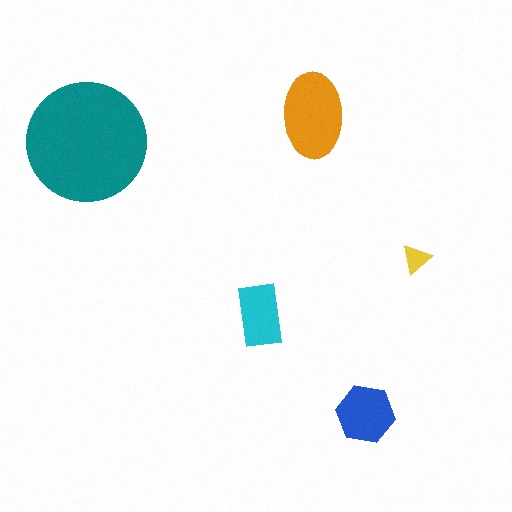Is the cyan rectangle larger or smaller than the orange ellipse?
Smaller.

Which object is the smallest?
The yellow triangle.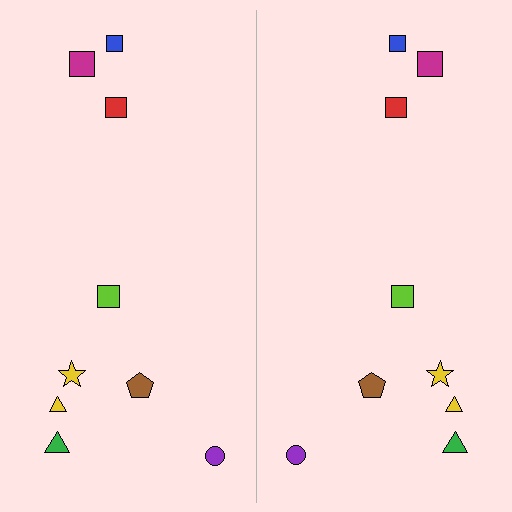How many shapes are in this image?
There are 18 shapes in this image.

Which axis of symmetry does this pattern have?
The pattern has a vertical axis of symmetry running through the center of the image.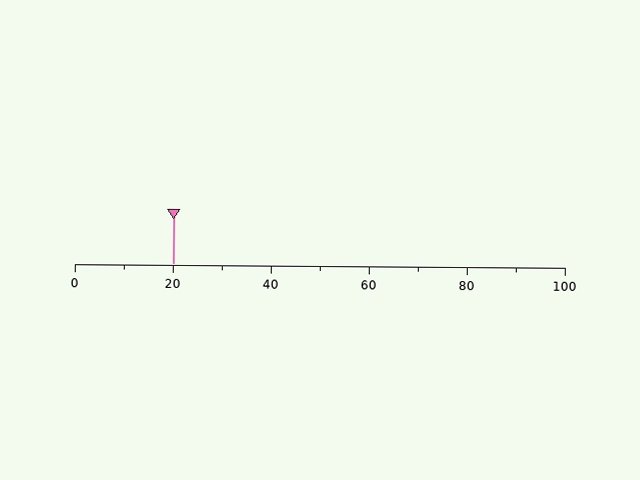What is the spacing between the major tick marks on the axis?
The major ticks are spaced 20 apart.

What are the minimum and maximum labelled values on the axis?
The axis runs from 0 to 100.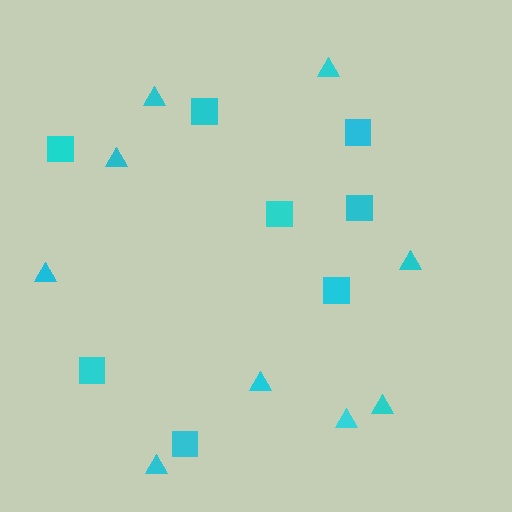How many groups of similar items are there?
There are 2 groups: one group of triangles (9) and one group of squares (8).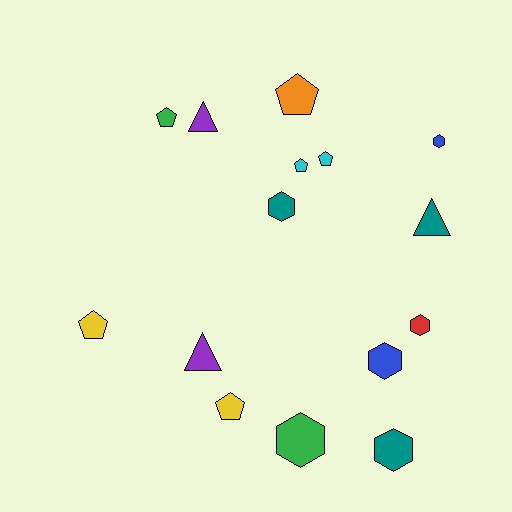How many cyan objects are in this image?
There are 2 cyan objects.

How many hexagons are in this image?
There are 6 hexagons.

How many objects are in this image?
There are 15 objects.